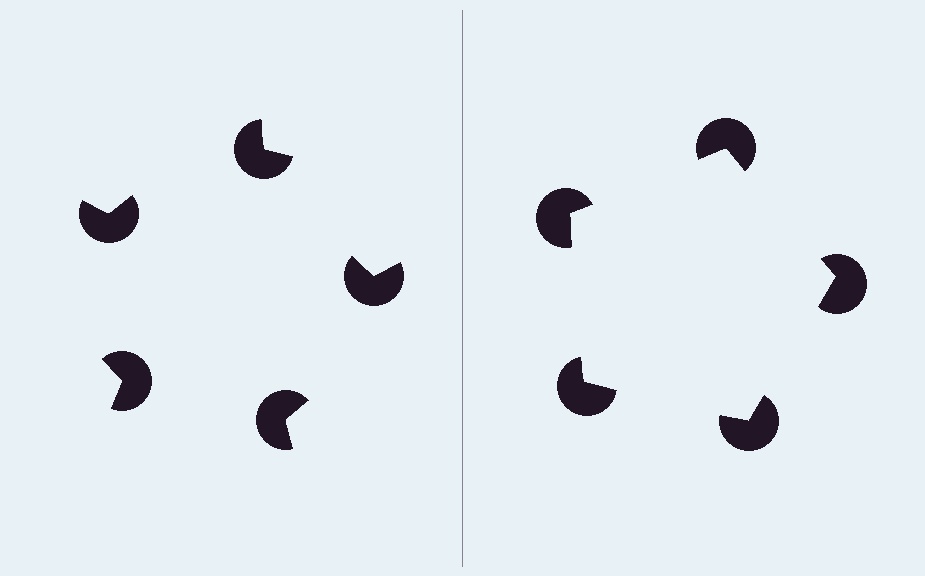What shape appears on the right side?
An illusory pentagon.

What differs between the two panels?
The pac-man discs are positioned identically on both sides; only the wedge orientations differ. On the right they align to a pentagon; on the left they are misaligned.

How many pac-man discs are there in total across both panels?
10 — 5 on each side.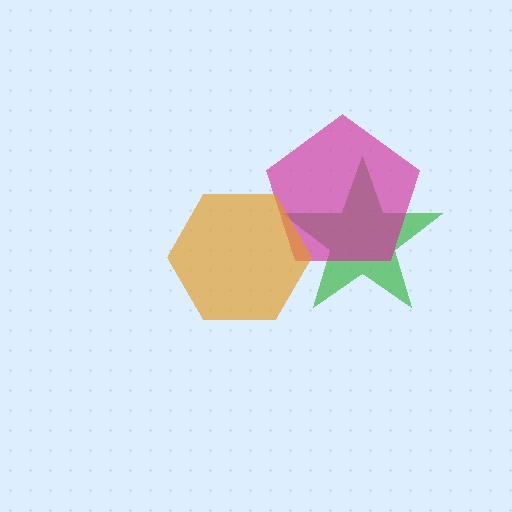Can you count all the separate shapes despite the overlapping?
Yes, there are 3 separate shapes.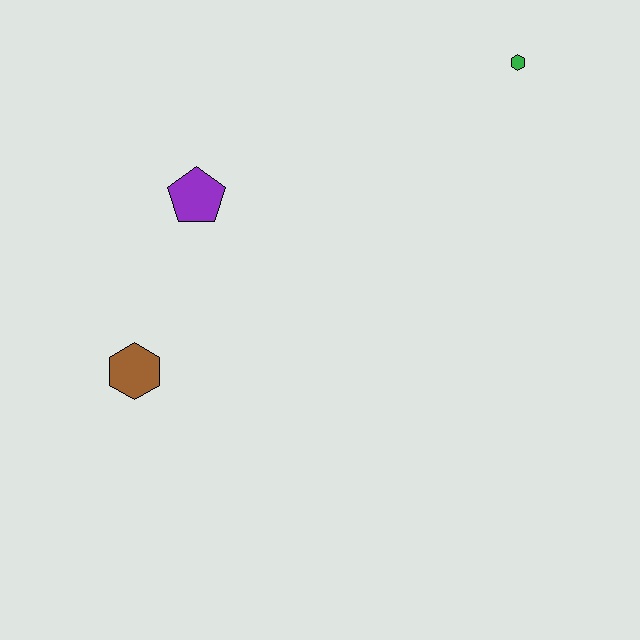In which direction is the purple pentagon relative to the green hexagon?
The purple pentagon is to the left of the green hexagon.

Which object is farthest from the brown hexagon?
The green hexagon is farthest from the brown hexagon.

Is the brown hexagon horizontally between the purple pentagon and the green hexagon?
No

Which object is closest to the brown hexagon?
The purple pentagon is closest to the brown hexagon.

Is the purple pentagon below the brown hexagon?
No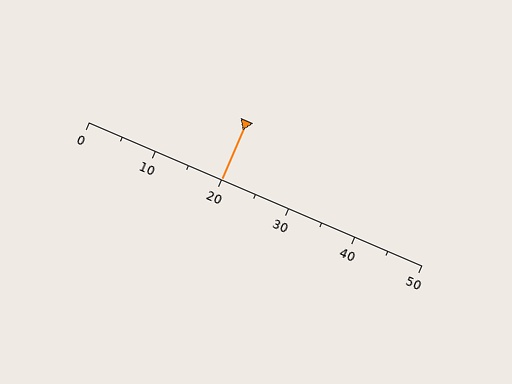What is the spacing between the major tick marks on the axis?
The major ticks are spaced 10 apart.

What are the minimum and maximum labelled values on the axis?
The axis runs from 0 to 50.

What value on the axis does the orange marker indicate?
The marker indicates approximately 20.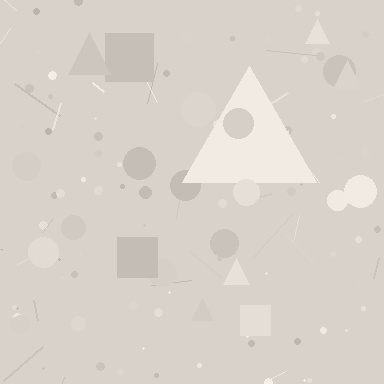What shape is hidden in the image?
A triangle is hidden in the image.